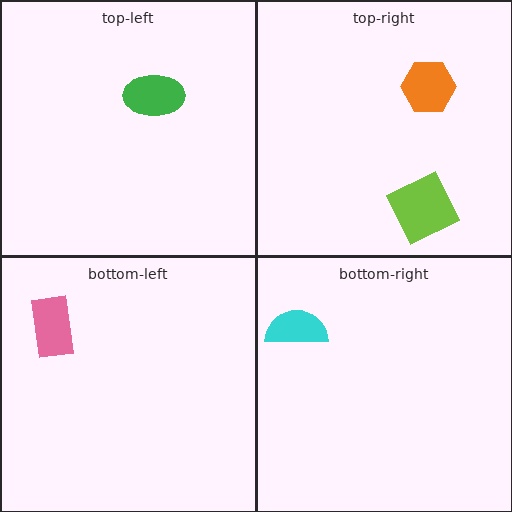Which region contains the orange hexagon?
The top-right region.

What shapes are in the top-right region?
The lime diamond, the orange hexagon.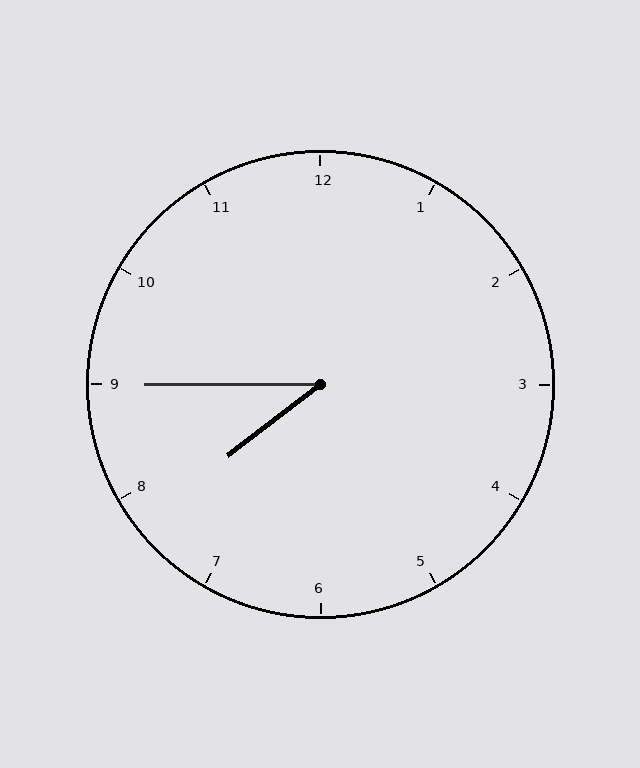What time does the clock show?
7:45.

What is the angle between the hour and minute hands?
Approximately 38 degrees.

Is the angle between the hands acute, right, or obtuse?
It is acute.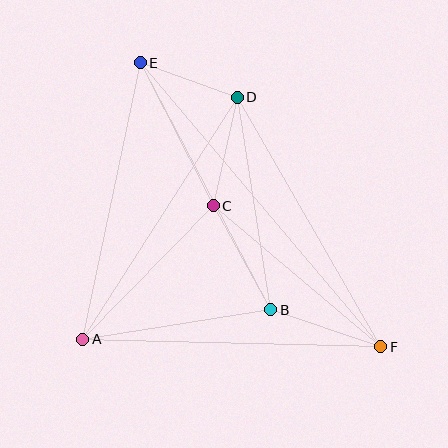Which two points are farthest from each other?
Points E and F are farthest from each other.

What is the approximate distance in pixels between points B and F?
The distance between B and F is approximately 116 pixels.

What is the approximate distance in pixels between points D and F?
The distance between D and F is approximately 288 pixels.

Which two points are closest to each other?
Points D and E are closest to each other.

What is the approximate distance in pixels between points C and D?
The distance between C and D is approximately 111 pixels.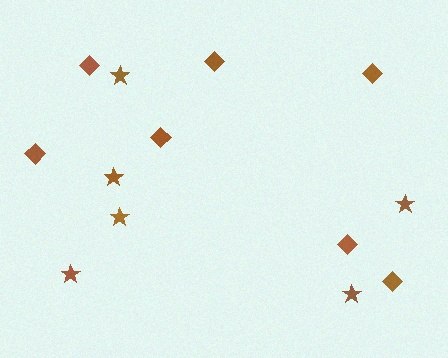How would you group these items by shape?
There are 2 groups: one group of diamonds (7) and one group of stars (6).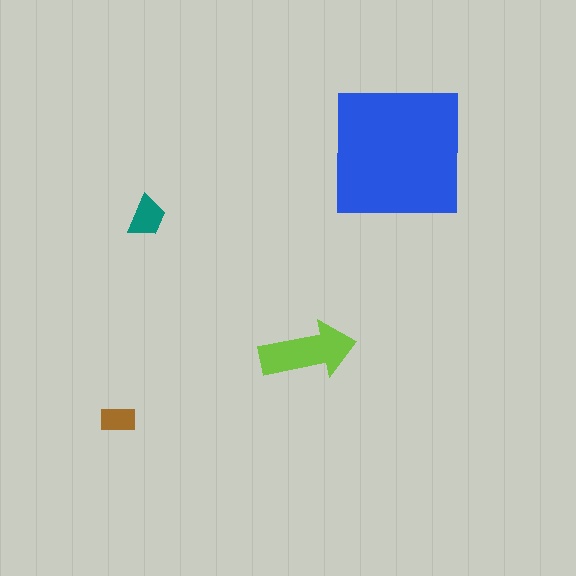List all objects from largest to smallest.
The blue square, the lime arrow, the teal trapezoid, the brown rectangle.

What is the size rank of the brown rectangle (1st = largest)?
4th.